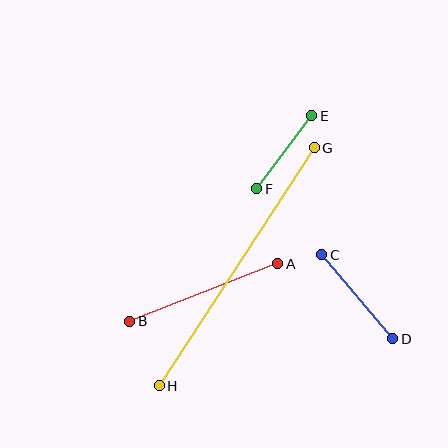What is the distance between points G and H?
The distance is approximately 284 pixels.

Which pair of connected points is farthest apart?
Points G and H are farthest apart.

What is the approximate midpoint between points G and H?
The midpoint is at approximately (237, 267) pixels.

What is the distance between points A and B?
The distance is approximately 159 pixels.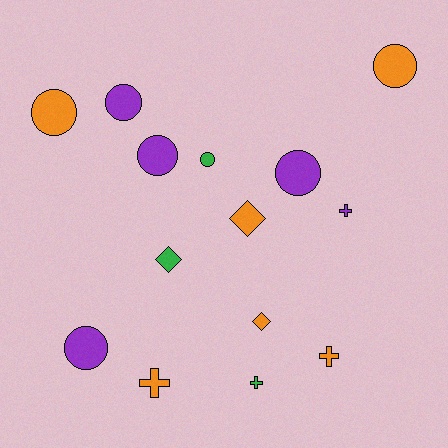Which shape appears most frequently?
Circle, with 7 objects.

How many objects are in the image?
There are 14 objects.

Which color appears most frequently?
Orange, with 6 objects.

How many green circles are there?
There is 1 green circle.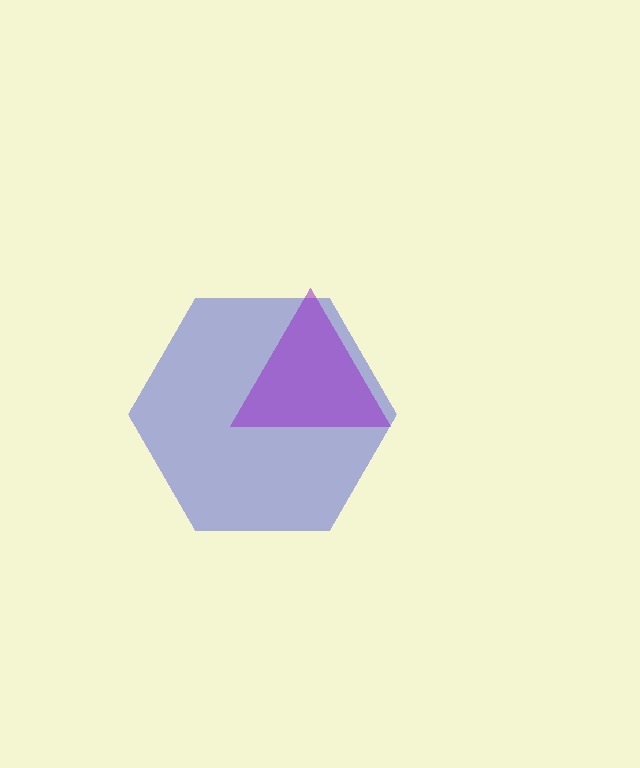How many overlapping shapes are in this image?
There are 2 overlapping shapes in the image.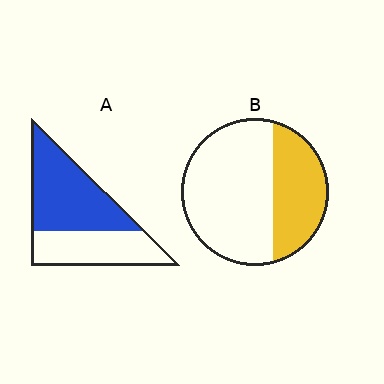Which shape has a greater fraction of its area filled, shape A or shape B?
Shape A.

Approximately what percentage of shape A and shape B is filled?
A is approximately 60% and B is approximately 35%.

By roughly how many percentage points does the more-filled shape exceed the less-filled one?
By roughly 25 percentage points (A over B).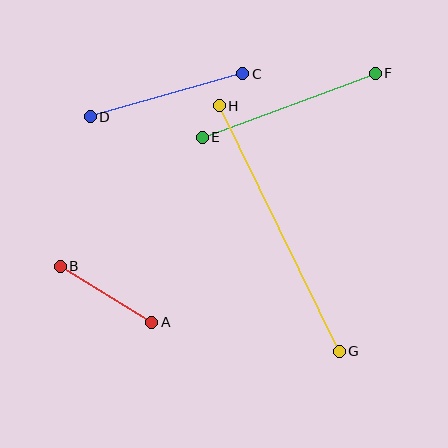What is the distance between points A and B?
The distance is approximately 107 pixels.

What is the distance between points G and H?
The distance is approximately 273 pixels.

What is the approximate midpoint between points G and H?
The midpoint is at approximately (279, 228) pixels.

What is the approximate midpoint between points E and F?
The midpoint is at approximately (289, 105) pixels.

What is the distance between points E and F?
The distance is approximately 184 pixels.